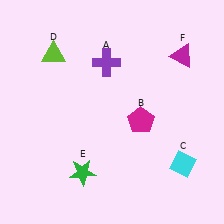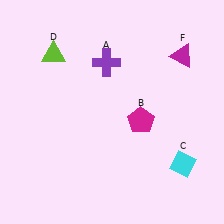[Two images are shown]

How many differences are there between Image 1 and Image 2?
There is 1 difference between the two images.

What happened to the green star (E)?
The green star (E) was removed in Image 2. It was in the bottom-left area of Image 1.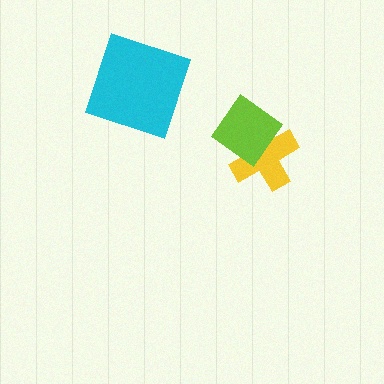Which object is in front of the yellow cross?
The lime diamond is in front of the yellow cross.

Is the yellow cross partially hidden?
Yes, it is partially covered by another shape.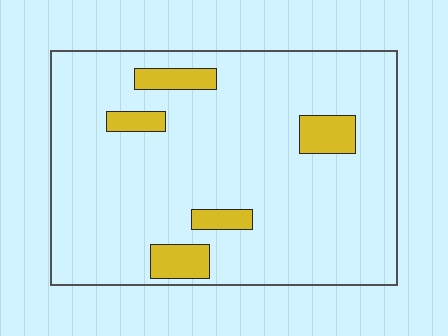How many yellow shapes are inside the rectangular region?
5.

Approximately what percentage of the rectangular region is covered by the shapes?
Approximately 10%.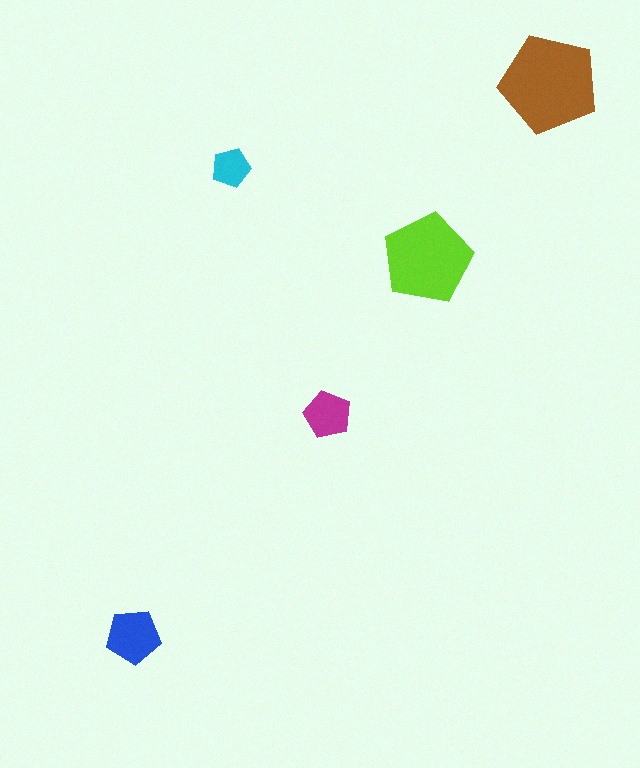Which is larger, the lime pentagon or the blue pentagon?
The lime one.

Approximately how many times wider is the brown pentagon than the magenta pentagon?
About 2 times wider.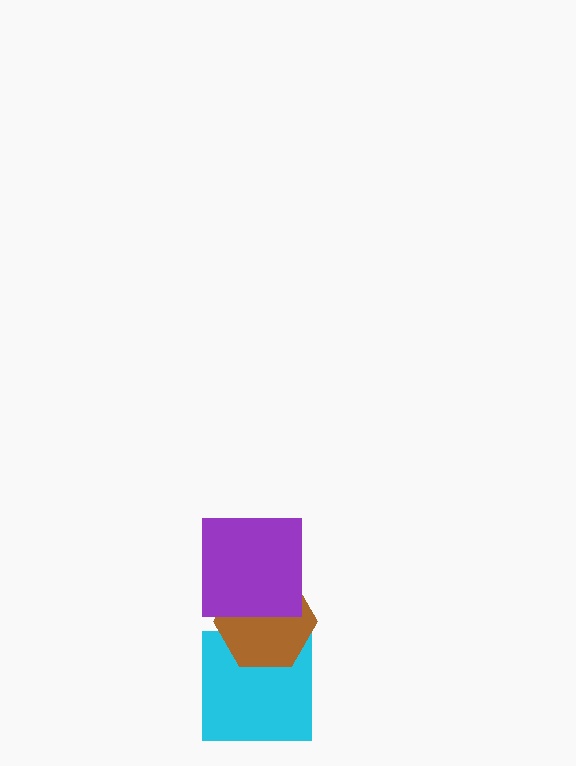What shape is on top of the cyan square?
The brown hexagon is on top of the cyan square.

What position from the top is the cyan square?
The cyan square is 3rd from the top.